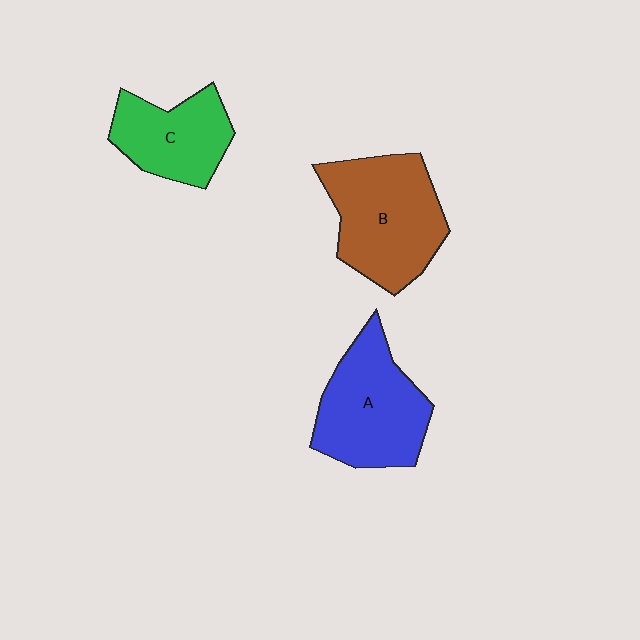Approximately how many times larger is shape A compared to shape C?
Approximately 1.4 times.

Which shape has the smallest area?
Shape C (green).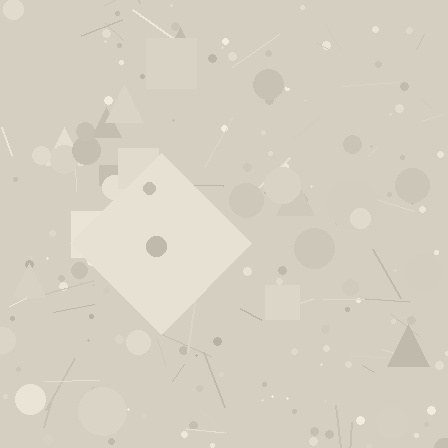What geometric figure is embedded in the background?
A diamond is embedded in the background.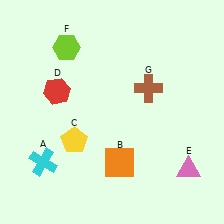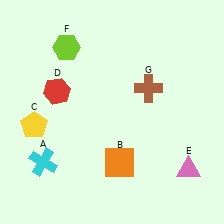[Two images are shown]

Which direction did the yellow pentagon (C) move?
The yellow pentagon (C) moved left.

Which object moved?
The yellow pentagon (C) moved left.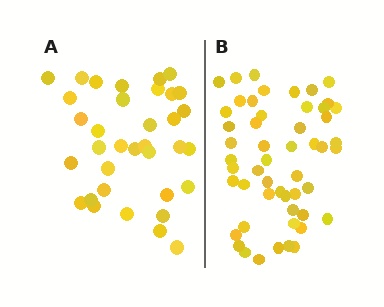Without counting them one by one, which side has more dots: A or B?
Region B (the right region) has more dots.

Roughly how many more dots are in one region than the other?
Region B has approximately 15 more dots than region A.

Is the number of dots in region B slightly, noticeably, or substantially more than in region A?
Region B has substantially more. The ratio is roughly 1.5 to 1.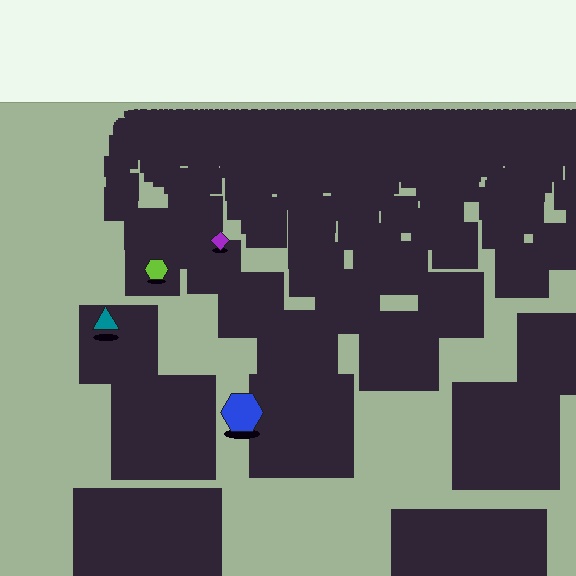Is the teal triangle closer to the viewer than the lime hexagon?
Yes. The teal triangle is closer — you can tell from the texture gradient: the ground texture is coarser near it.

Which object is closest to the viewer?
The blue hexagon is closest. The texture marks near it are larger and more spread out.